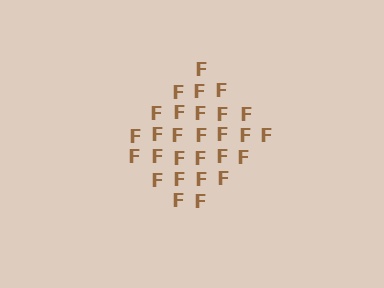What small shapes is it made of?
It is made of small letter F's.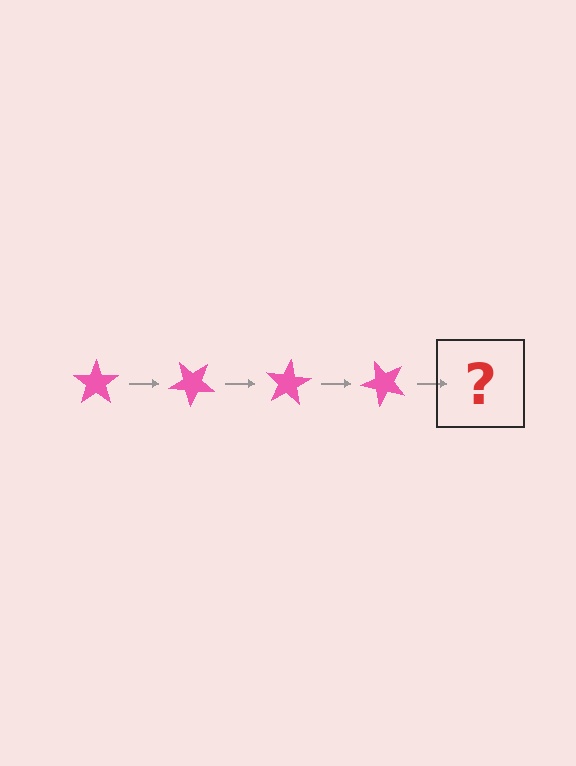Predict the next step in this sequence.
The next step is a pink star rotated 160 degrees.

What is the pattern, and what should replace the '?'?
The pattern is that the star rotates 40 degrees each step. The '?' should be a pink star rotated 160 degrees.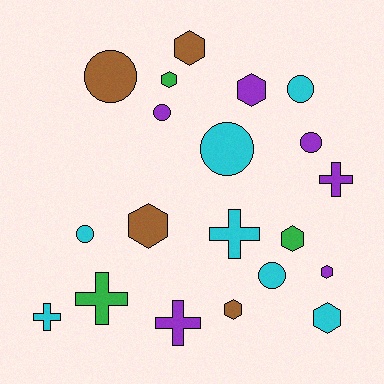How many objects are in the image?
There are 20 objects.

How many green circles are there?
There are no green circles.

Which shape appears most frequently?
Hexagon, with 8 objects.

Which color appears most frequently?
Cyan, with 7 objects.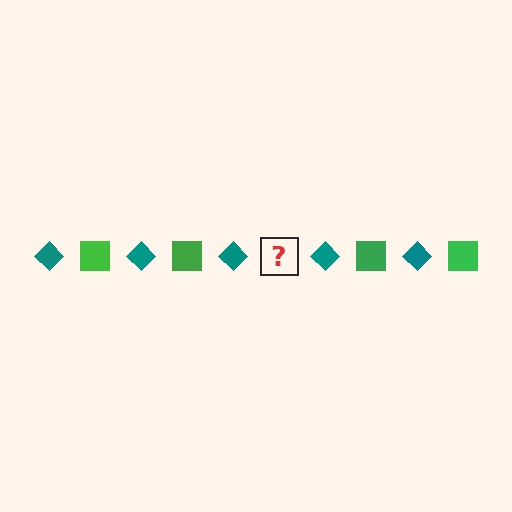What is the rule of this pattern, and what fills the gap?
The rule is that the pattern alternates between teal diamond and green square. The gap should be filled with a green square.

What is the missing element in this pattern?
The missing element is a green square.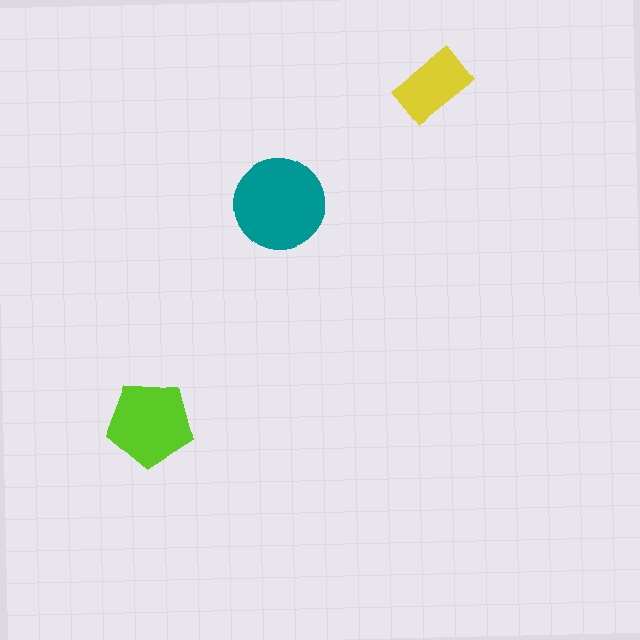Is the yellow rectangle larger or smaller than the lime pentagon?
Smaller.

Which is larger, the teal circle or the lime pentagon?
The teal circle.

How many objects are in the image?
There are 3 objects in the image.